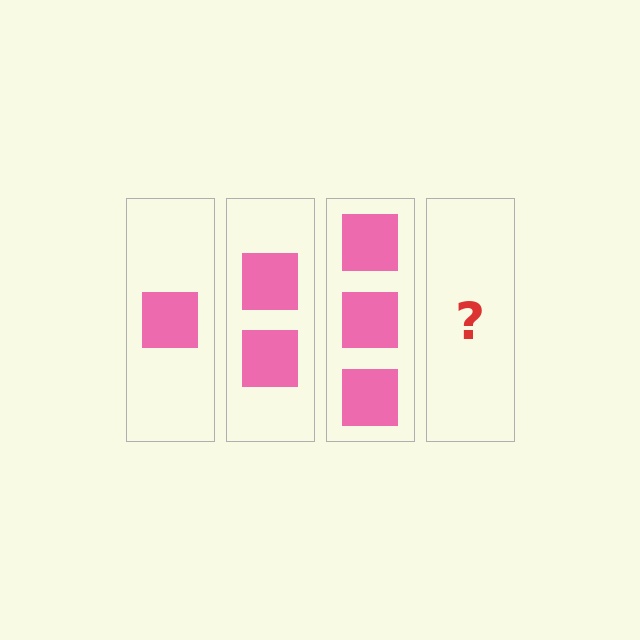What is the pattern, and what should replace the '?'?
The pattern is that each step adds one more square. The '?' should be 4 squares.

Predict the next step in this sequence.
The next step is 4 squares.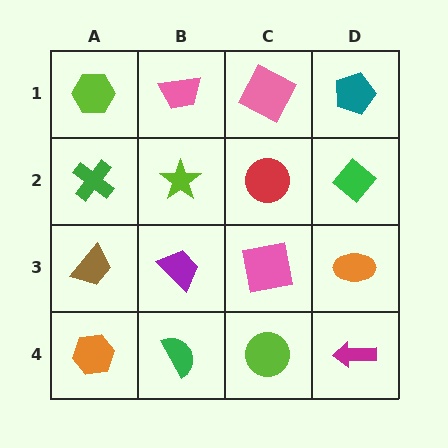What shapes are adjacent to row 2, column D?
A teal pentagon (row 1, column D), an orange ellipse (row 3, column D), a red circle (row 2, column C).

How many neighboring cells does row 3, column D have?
3.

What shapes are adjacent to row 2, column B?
A pink trapezoid (row 1, column B), a purple trapezoid (row 3, column B), a green cross (row 2, column A), a red circle (row 2, column C).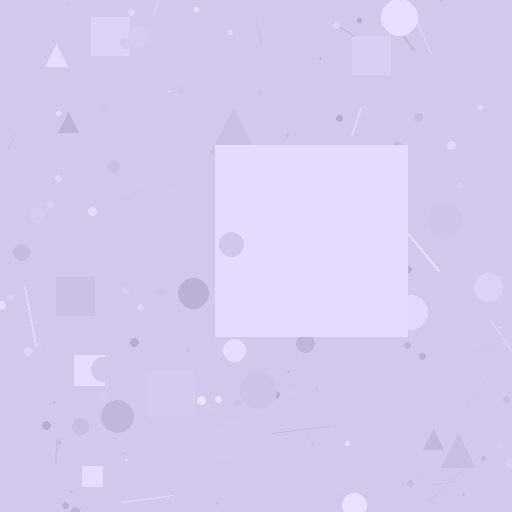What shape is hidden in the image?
A square is hidden in the image.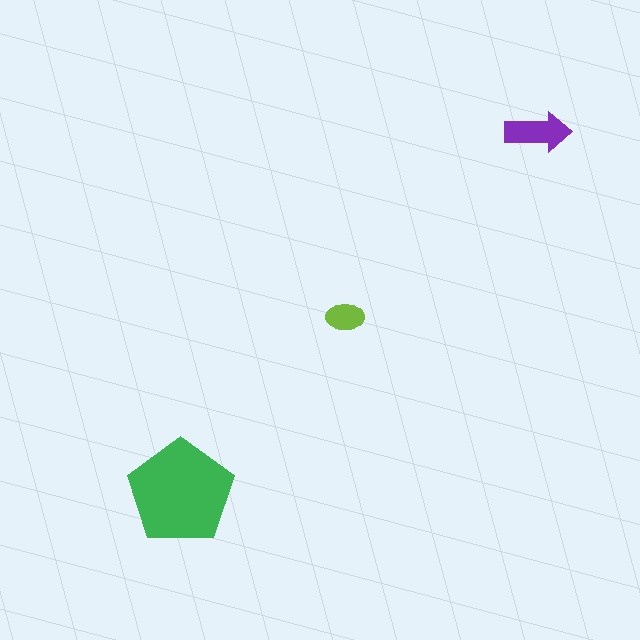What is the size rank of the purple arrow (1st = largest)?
2nd.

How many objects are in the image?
There are 3 objects in the image.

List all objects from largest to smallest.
The green pentagon, the purple arrow, the lime ellipse.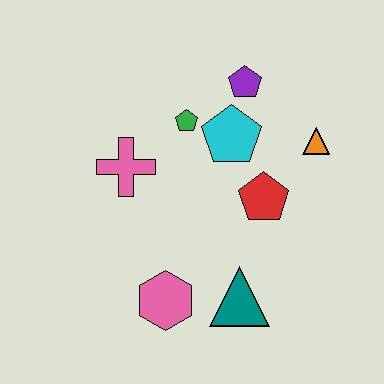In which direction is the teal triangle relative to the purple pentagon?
The teal triangle is below the purple pentagon.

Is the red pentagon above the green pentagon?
No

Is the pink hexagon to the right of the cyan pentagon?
No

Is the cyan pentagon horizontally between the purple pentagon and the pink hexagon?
Yes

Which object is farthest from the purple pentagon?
The pink hexagon is farthest from the purple pentagon.